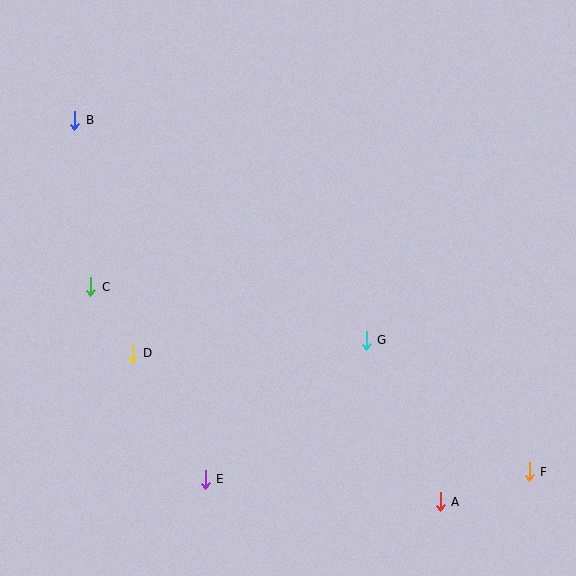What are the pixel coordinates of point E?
Point E is at (205, 479).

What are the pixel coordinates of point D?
Point D is at (132, 353).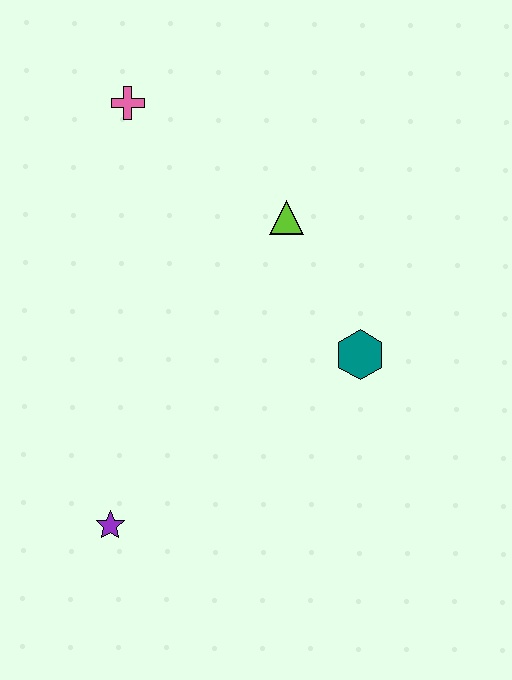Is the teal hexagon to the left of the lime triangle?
No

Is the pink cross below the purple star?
No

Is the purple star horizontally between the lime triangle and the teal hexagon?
No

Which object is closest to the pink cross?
The lime triangle is closest to the pink cross.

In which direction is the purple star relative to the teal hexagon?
The purple star is to the left of the teal hexagon.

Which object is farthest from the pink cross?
The purple star is farthest from the pink cross.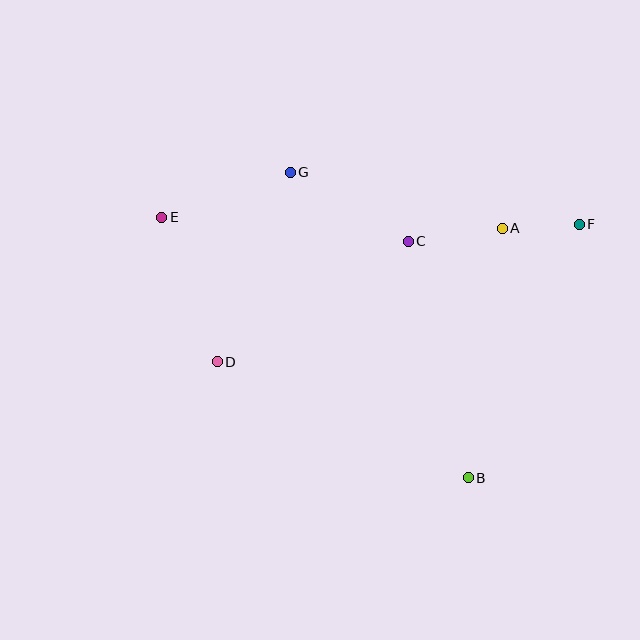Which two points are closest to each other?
Points A and F are closest to each other.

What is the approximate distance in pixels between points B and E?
The distance between B and E is approximately 402 pixels.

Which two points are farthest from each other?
Points E and F are farthest from each other.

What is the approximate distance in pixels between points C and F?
The distance between C and F is approximately 172 pixels.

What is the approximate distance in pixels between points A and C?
The distance between A and C is approximately 95 pixels.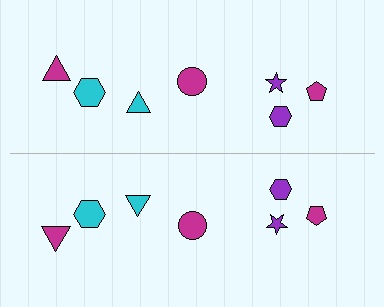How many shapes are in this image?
There are 14 shapes in this image.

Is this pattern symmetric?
Yes, this pattern has bilateral (reflection) symmetry.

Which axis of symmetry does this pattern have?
The pattern has a horizontal axis of symmetry running through the center of the image.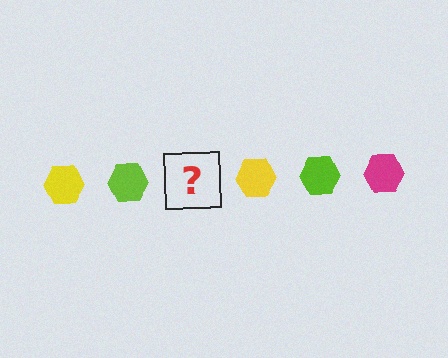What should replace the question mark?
The question mark should be replaced with a magenta hexagon.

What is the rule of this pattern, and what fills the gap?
The rule is that the pattern cycles through yellow, lime, magenta hexagons. The gap should be filled with a magenta hexagon.